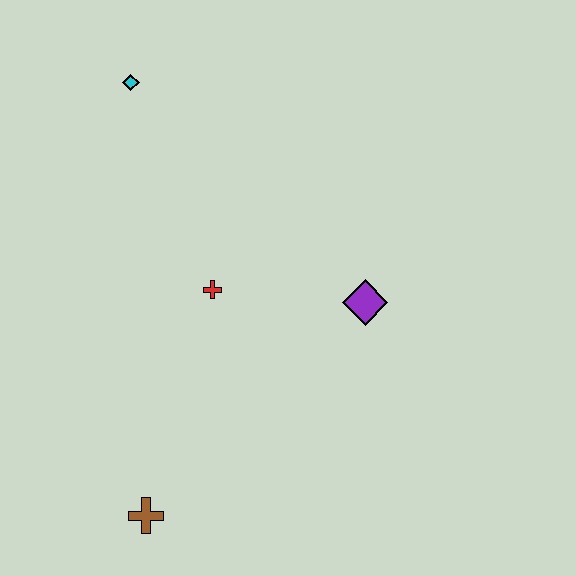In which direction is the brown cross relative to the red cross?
The brown cross is below the red cross.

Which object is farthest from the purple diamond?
The cyan diamond is farthest from the purple diamond.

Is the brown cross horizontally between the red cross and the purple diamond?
No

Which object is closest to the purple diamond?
The red cross is closest to the purple diamond.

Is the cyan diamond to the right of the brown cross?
No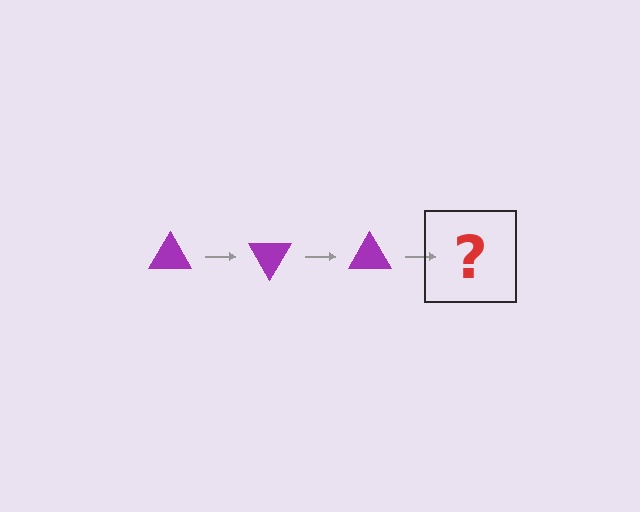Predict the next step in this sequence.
The next step is a purple triangle rotated 180 degrees.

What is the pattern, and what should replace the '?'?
The pattern is that the triangle rotates 60 degrees each step. The '?' should be a purple triangle rotated 180 degrees.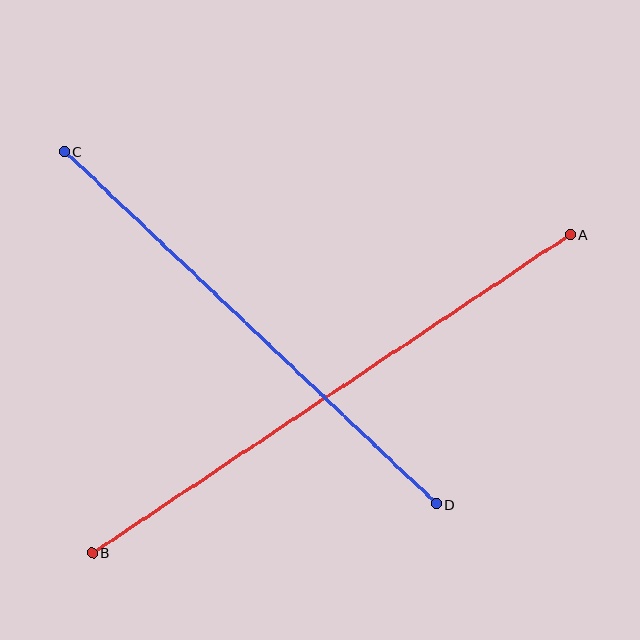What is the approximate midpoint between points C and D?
The midpoint is at approximately (251, 328) pixels.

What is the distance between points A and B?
The distance is approximately 574 pixels.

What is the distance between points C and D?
The distance is approximately 513 pixels.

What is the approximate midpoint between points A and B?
The midpoint is at approximately (331, 394) pixels.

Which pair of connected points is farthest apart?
Points A and B are farthest apart.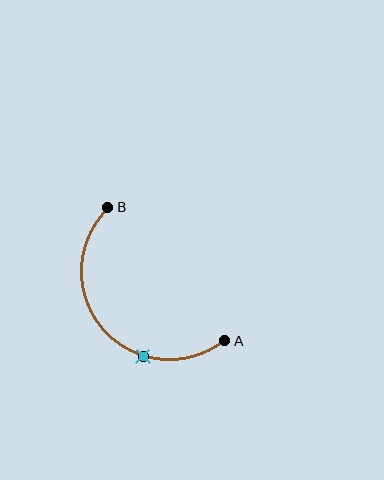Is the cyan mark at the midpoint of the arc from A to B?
No. The cyan mark lies on the arc but is closer to endpoint A. The arc midpoint would be at the point on the curve equidistant along the arc from both A and B.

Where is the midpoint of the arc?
The arc midpoint is the point on the curve farthest from the straight line joining A and B. It sits below and to the left of that line.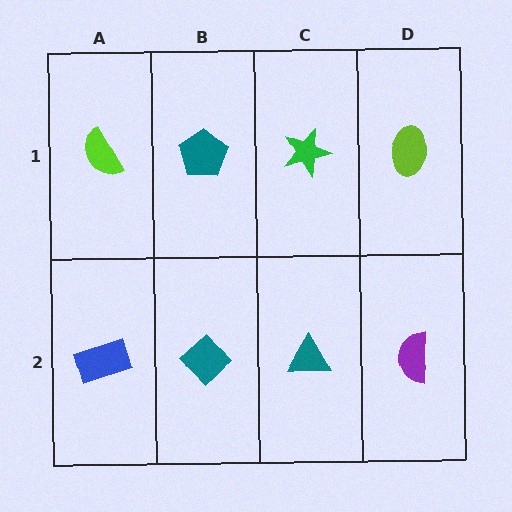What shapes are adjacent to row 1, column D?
A purple semicircle (row 2, column D), a green star (row 1, column C).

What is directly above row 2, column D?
A lime ellipse.